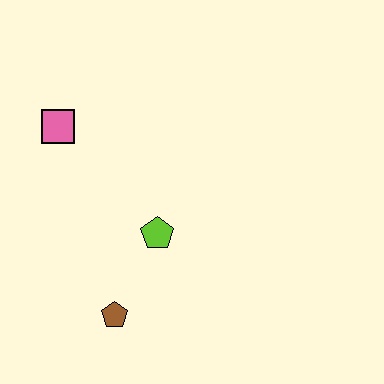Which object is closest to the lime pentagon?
The brown pentagon is closest to the lime pentagon.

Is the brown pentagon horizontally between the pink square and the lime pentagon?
Yes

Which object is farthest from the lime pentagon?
The pink square is farthest from the lime pentagon.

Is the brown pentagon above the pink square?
No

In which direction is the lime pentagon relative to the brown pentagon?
The lime pentagon is above the brown pentagon.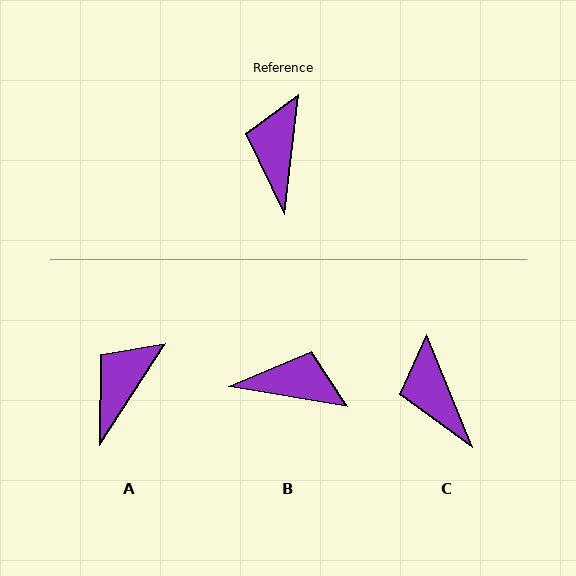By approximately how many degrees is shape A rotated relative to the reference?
Approximately 27 degrees clockwise.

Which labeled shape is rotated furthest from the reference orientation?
B, about 93 degrees away.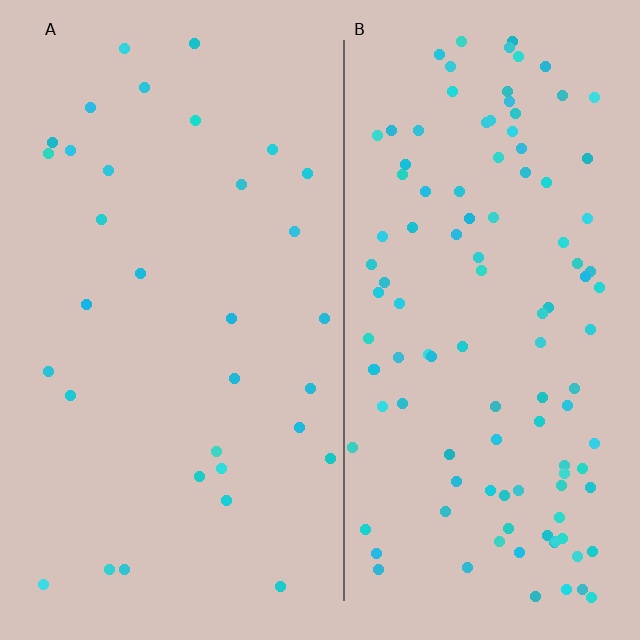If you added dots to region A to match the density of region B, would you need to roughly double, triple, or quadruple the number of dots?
Approximately quadruple.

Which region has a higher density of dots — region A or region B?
B (the right).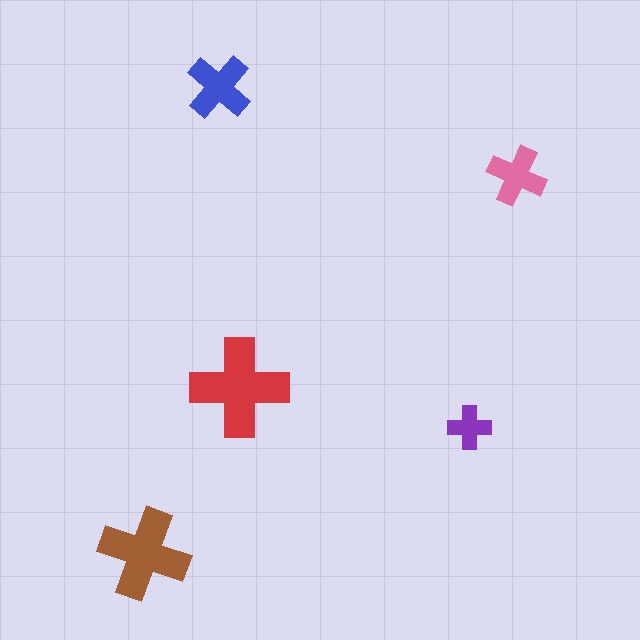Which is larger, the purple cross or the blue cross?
The blue one.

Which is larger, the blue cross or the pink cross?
The blue one.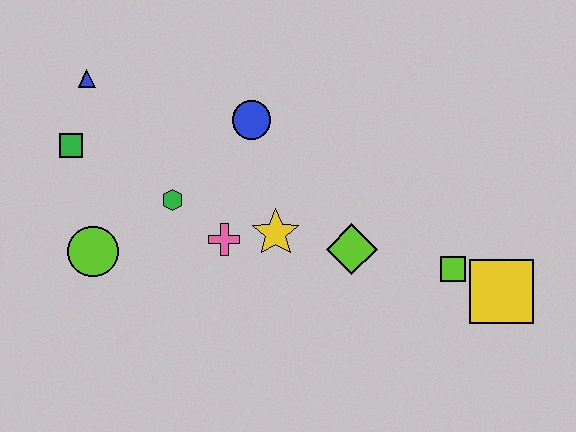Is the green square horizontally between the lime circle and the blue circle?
No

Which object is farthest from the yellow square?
The blue triangle is farthest from the yellow square.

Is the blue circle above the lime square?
Yes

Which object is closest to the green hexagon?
The pink cross is closest to the green hexagon.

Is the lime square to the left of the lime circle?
No